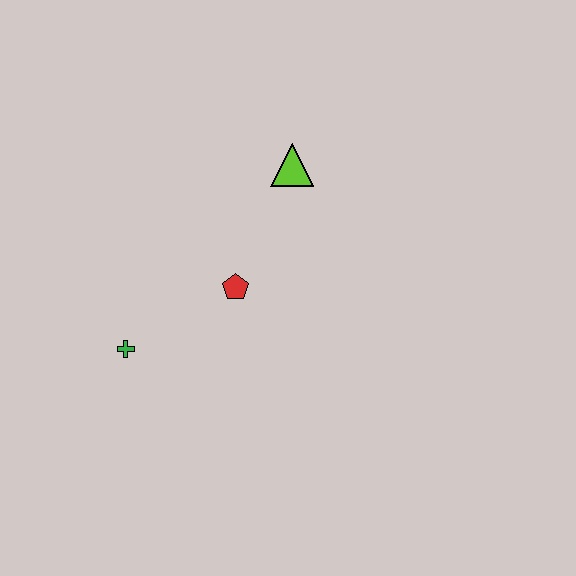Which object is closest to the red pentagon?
The green cross is closest to the red pentagon.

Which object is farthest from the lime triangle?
The green cross is farthest from the lime triangle.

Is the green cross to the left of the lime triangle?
Yes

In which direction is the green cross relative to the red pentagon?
The green cross is to the left of the red pentagon.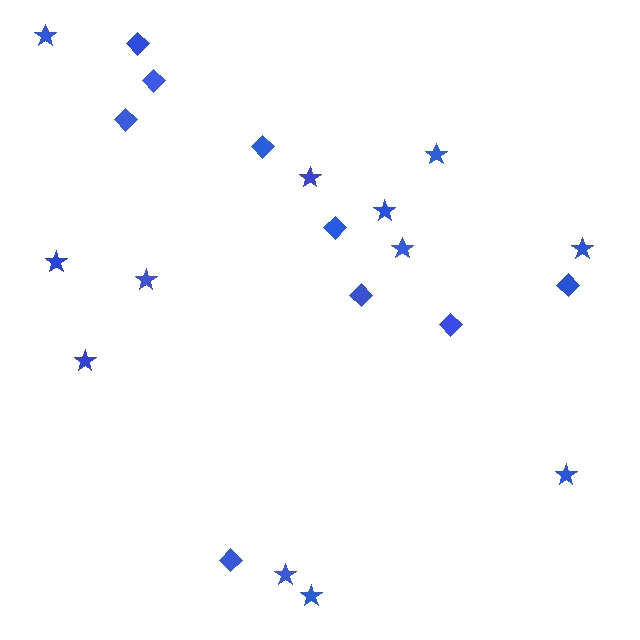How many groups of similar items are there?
There are 2 groups: one group of stars (12) and one group of diamonds (9).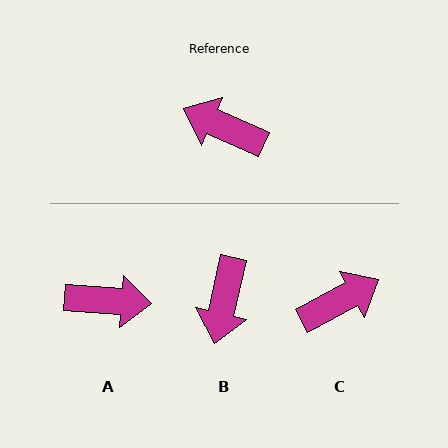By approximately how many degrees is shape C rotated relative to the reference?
Approximately 128 degrees clockwise.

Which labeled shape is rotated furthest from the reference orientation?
A, about 160 degrees away.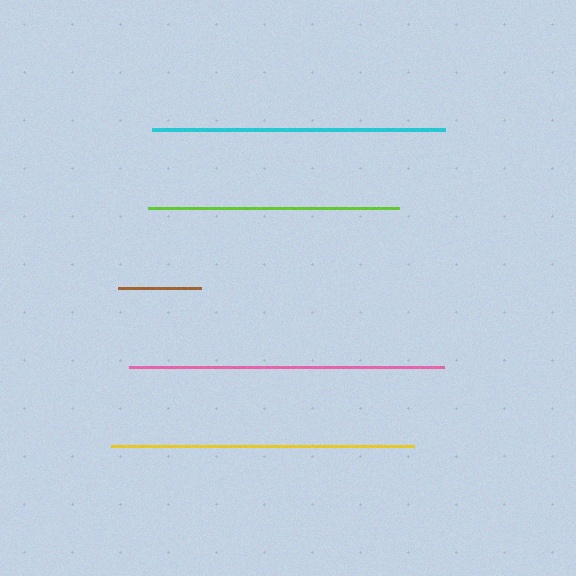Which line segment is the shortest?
The brown line is the shortest at approximately 83 pixels.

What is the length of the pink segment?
The pink segment is approximately 315 pixels long.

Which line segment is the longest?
The pink line is the longest at approximately 315 pixels.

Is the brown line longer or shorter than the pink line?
The pink line is longer than the brown line.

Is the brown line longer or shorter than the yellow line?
The yellow line is longer than the brown line.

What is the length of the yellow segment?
The yellow segment is approximately 302 pixels long.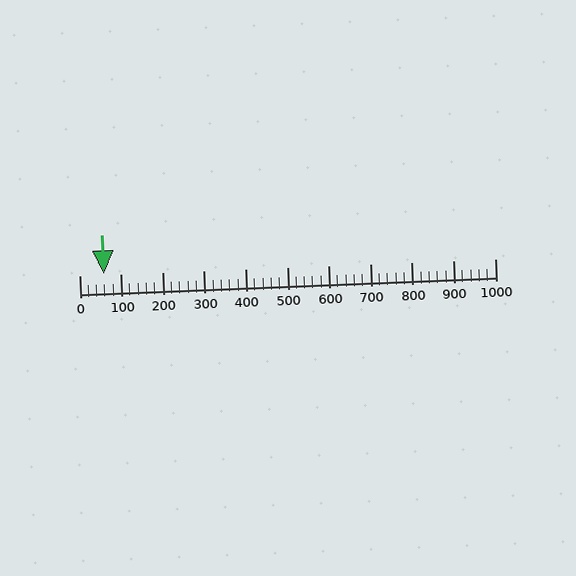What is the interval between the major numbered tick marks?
The major tick marks are spaced 100 units apart.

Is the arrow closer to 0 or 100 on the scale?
The arrow is closer to 100.